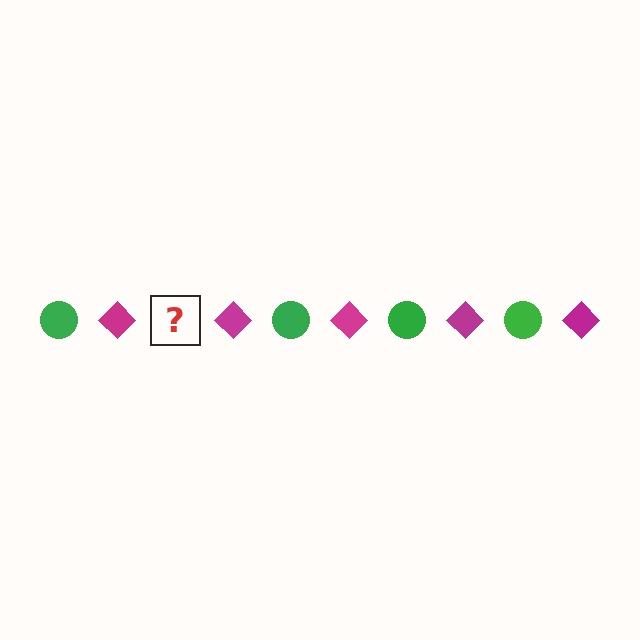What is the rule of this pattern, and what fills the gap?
The rule is that the pattern alternates between green circle and magenta diamond. The gap should be filled with a green circle.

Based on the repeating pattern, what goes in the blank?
The blank should be a green circle.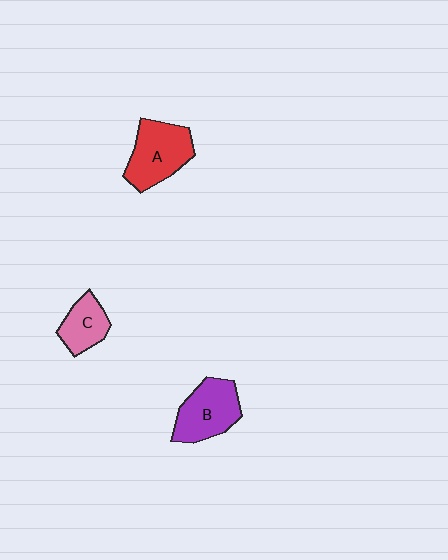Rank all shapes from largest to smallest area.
From largest to smallest: A (red), B (purple), C (pink).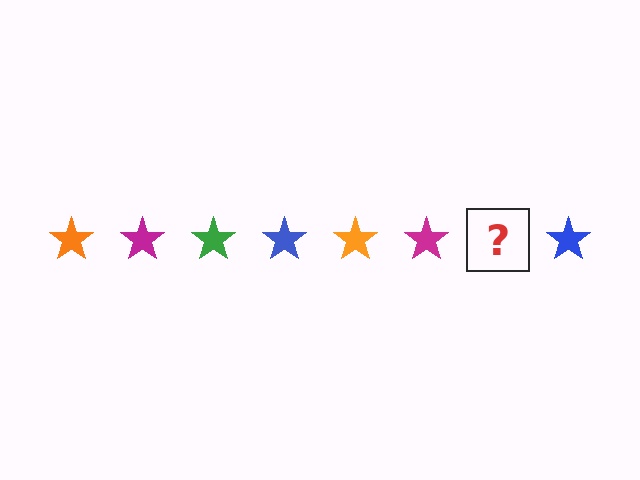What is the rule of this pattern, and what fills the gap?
The rule is that the pattern cycles through orange, magenta, green, blue stars. The gap should be filled with a green star.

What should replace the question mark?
The question mark should be replaced with a green star.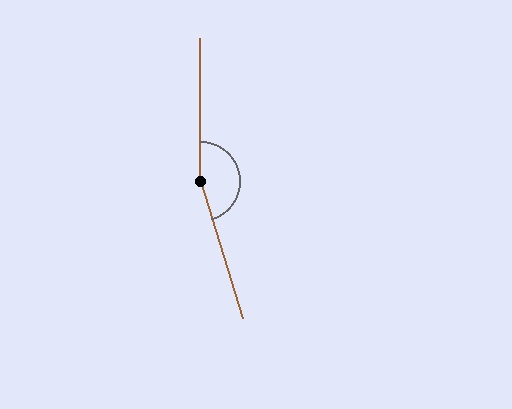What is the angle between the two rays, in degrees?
Approximately 163 degrees.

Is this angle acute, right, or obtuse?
It is obtuse.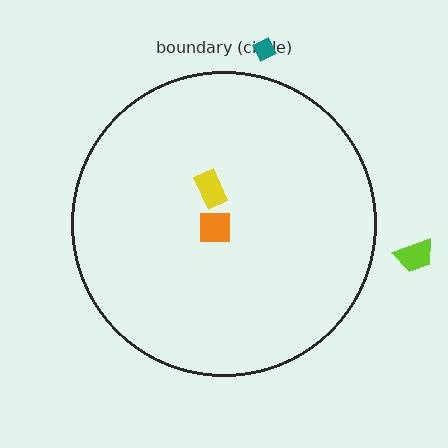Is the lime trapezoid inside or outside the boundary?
Outside.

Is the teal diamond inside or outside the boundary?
Outside.